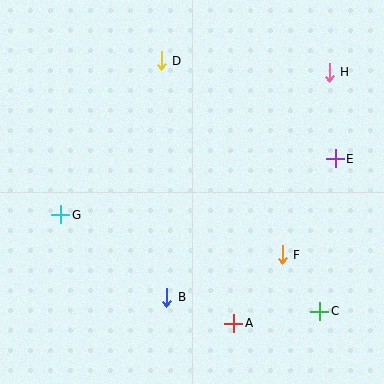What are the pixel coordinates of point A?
Point A is at (234, 323).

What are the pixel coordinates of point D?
Point D is at (161, 61).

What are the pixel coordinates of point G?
Point G is at (61, 215).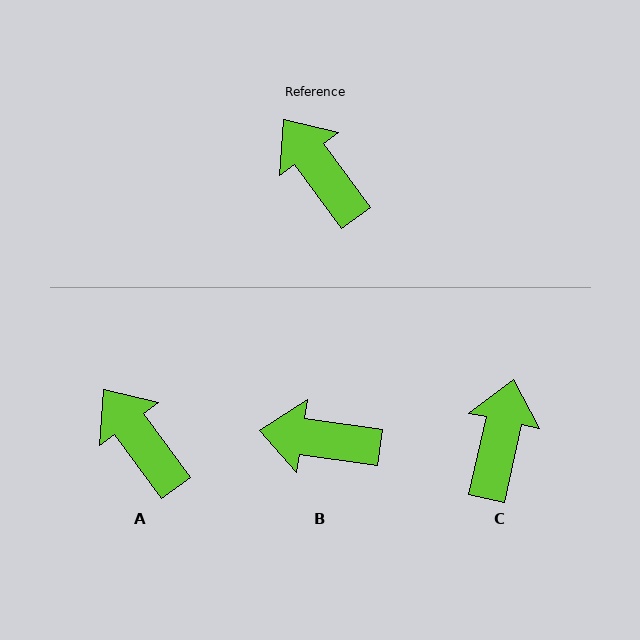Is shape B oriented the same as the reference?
No, it is off by about 45 degrees.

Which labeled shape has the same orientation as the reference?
A.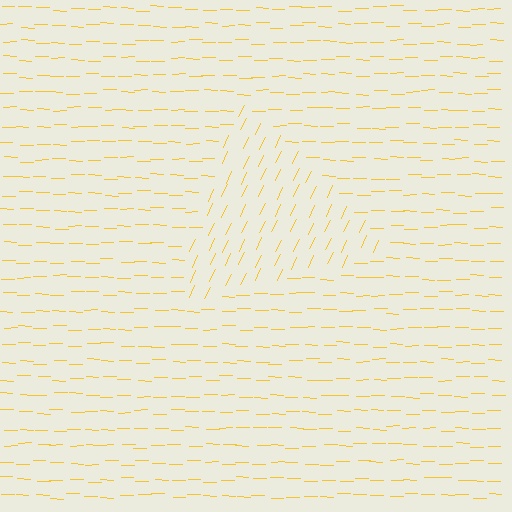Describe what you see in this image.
The image is filled with small yellow line segments. A triangle region in the image has lines oriented differently from the surrounding lines, creating a visible texture boundary.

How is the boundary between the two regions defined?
The boundary is defined purely by a change in line orientation (approximately 65 degrees difference). All lines are the same color and thickness.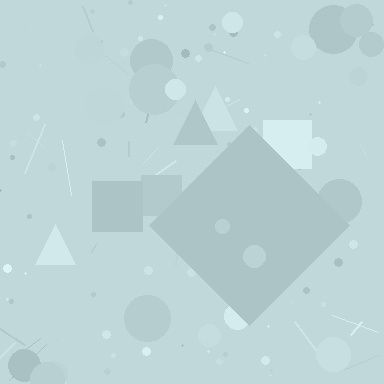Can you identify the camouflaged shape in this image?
The camouflaged shape is a diamond.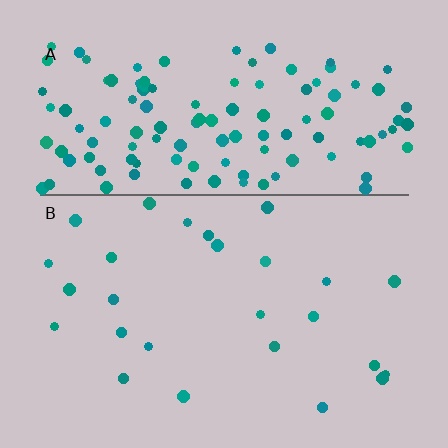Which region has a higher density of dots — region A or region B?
A (the top).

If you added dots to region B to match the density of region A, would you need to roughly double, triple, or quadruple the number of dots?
Approximately quadruple.